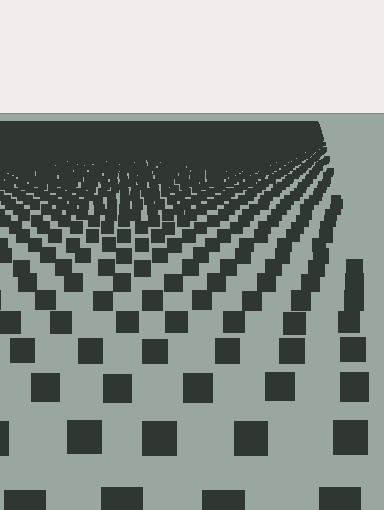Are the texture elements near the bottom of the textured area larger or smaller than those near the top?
Larger. Near the bottom, elements are closer to the viewer and appear at a bigger on-screen size.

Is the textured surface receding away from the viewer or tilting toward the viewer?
The surface is receding away from the viewer. Texture elements get smaller and denser toward the top.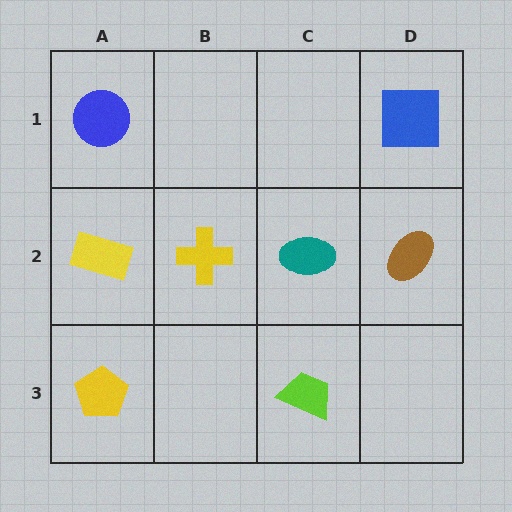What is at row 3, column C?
A lime trapezoid.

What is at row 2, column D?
A brown ellipse.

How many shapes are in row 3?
2 shapes.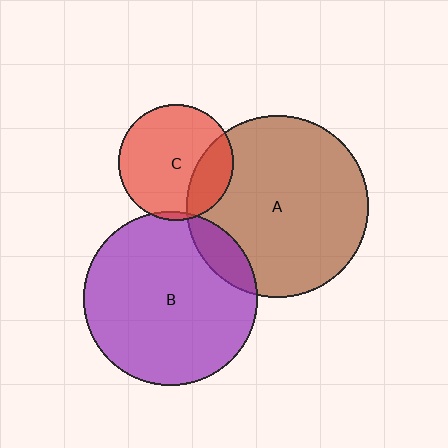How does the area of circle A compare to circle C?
Approximately 2.5 times.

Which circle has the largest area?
Circle A (brown).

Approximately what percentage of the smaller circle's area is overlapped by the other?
Approximately 10%.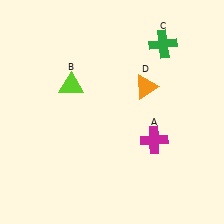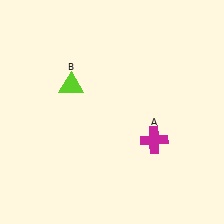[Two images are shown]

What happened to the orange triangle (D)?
The orange triangle (D) was removed in Image 2. It was in the top-right area of Image 1.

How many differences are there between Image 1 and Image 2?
There are 2 differences between the two images.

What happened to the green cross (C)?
The green cross (C) was removed in Image 2. It was in the top-right area of Image 1.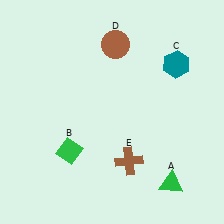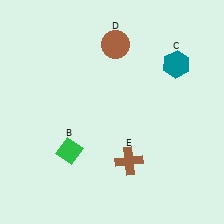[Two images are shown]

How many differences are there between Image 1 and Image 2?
There is 1 difference between the two images.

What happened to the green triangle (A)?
The green triangle (A) was removed in Image 2. It was in the bottom-right area of Image 1.